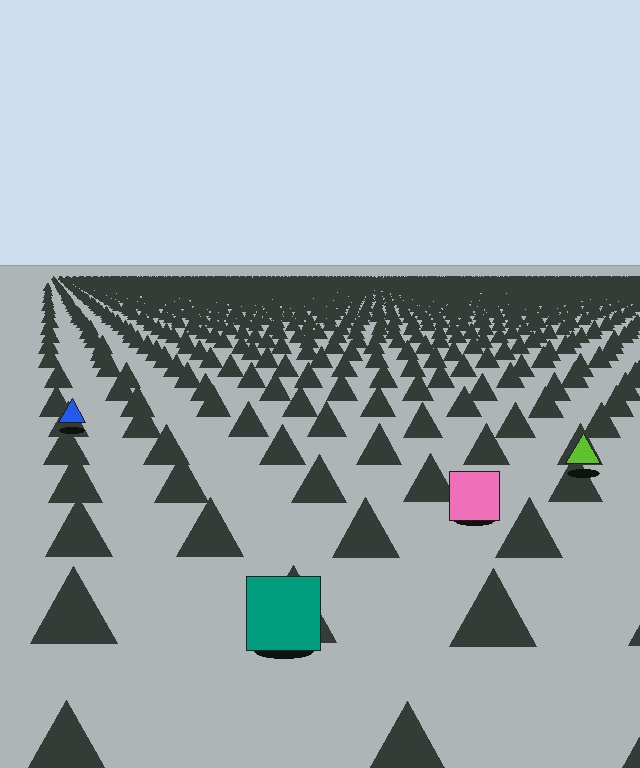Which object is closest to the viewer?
The teal square is closest. The texture marks near it are larger and more spread out.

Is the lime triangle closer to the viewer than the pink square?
No. The pink square is closer — you can tell from the texture gradient: the ground texture is coarser near it.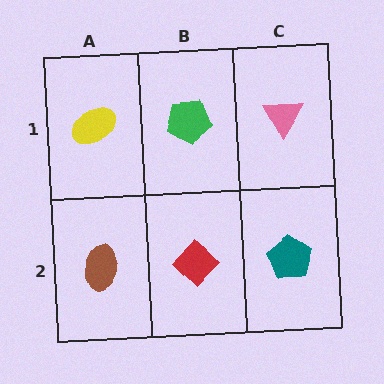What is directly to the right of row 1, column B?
A pink triangle.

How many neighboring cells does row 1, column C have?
2.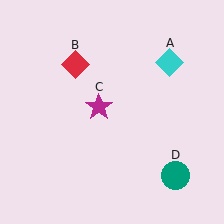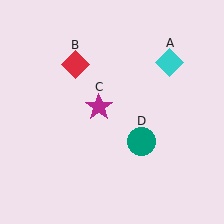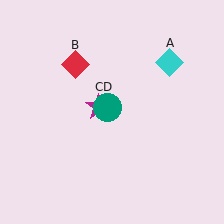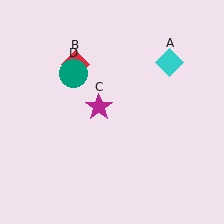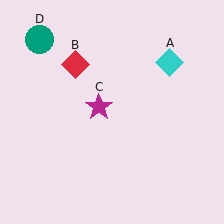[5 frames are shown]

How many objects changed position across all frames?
1 object changed position: teal circle (object D).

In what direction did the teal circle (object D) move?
The teal circle (object D) moved up and to the left.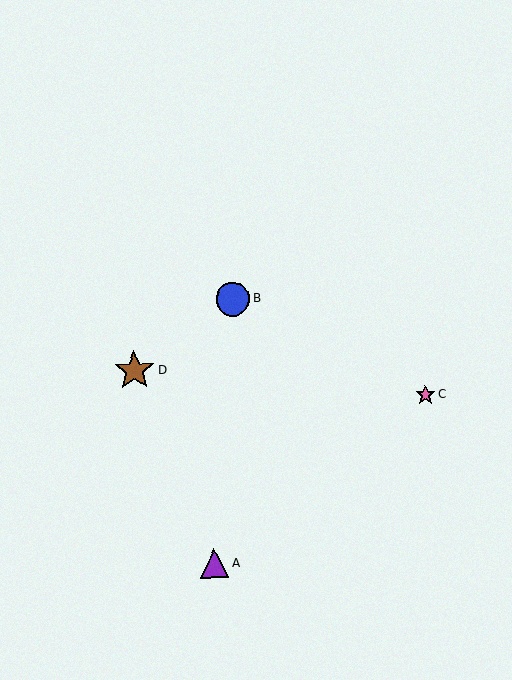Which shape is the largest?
The brown star (labeled D) is the largest.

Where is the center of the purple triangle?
The center of the purple triangle is at (214, 564).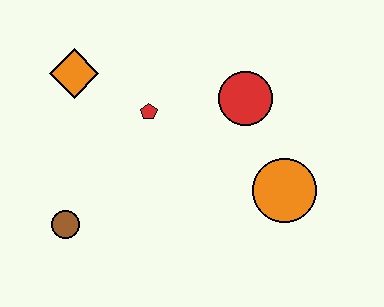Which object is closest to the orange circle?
The red circle is closest to the orange circle.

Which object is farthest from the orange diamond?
The orange circle is farthest from the orange diamond.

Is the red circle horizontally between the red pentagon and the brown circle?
No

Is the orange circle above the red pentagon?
No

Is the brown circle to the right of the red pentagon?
No